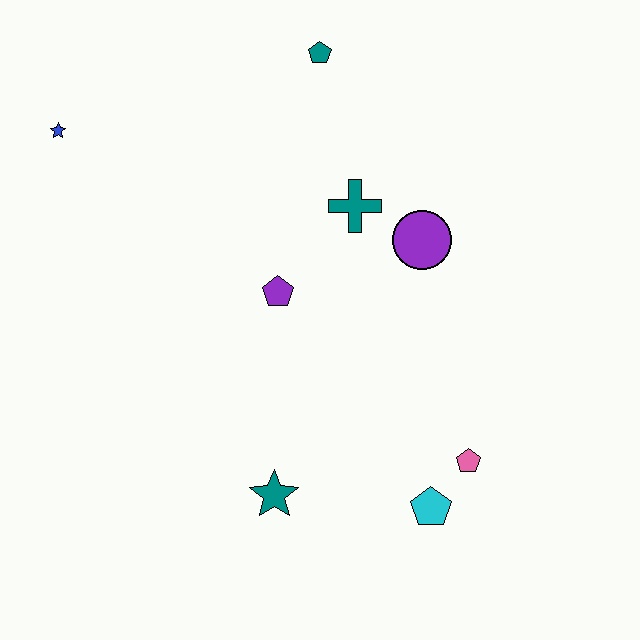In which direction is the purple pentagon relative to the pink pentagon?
The purple pentagon is to the left of the pink pentagon.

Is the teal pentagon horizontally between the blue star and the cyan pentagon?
Yes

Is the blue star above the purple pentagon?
Yes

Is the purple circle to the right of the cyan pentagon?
No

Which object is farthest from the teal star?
The teal pentagon is farthest from the teal star.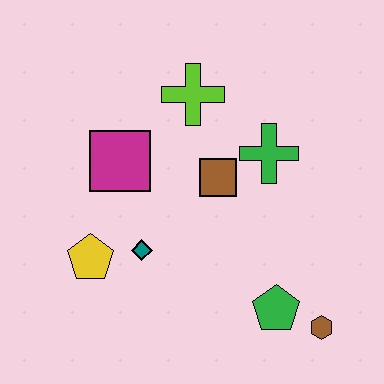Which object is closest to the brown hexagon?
The green pentagon is closest to the brown hexagon.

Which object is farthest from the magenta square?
The brown hexagon is farthest from the magenta square.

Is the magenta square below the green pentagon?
No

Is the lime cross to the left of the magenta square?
No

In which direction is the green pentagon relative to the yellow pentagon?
The green pentagon is to the right of the yellow pentagon.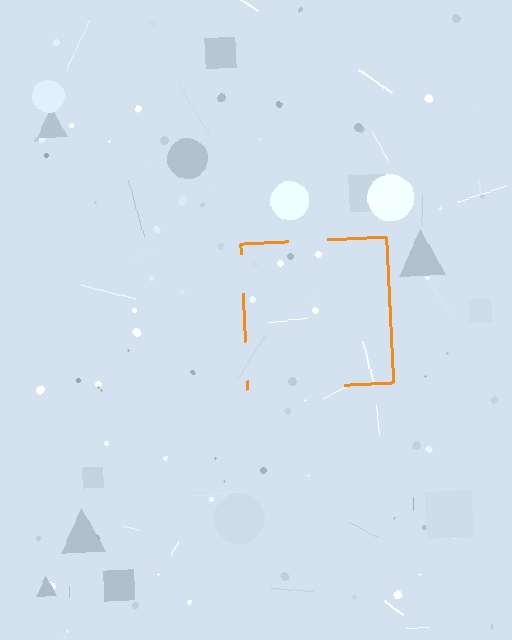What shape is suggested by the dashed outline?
The dashed outline suggests a square.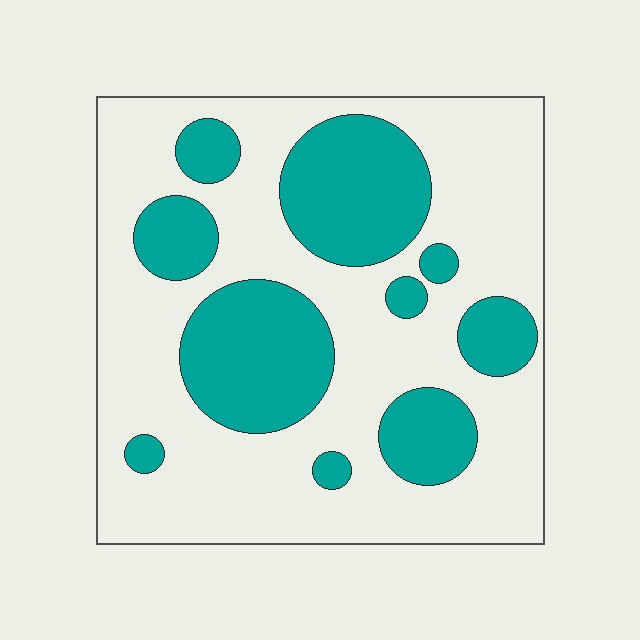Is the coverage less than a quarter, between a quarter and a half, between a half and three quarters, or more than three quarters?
Between a quarter and a half.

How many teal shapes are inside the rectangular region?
10.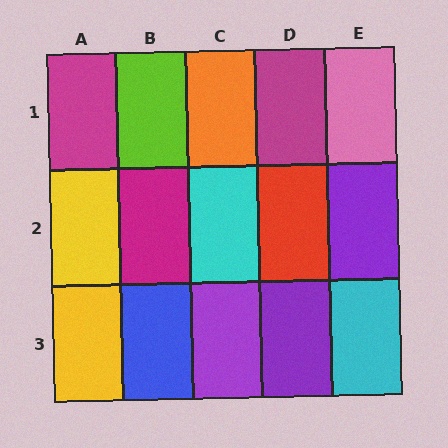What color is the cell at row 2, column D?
Red.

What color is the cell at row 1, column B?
Lime.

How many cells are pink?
1 cell is pink.